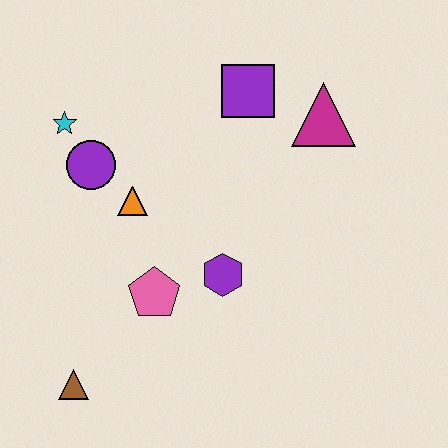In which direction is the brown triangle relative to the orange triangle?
The brown triangle is below the orange triangle.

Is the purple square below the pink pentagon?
No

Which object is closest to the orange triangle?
The purple circle is closest to the orange triangle.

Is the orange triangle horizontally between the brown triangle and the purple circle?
No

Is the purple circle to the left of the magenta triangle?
Yes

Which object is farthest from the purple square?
The brown triangle is farthest from the purple square.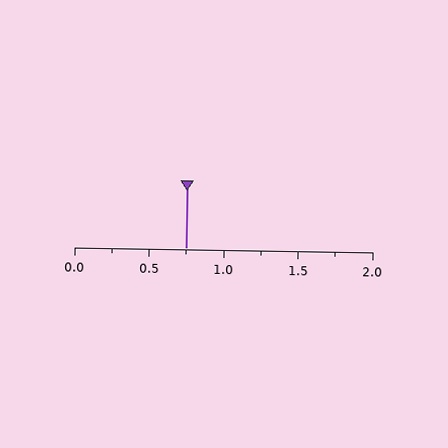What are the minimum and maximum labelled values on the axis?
The axis runs from 0.0 to 2.0.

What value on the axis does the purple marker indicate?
The marker indicates approximately 0.75.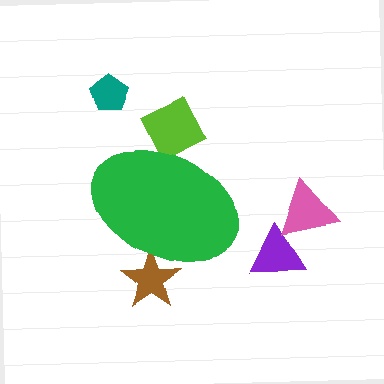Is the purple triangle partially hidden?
No, the purple triangle is fully visible.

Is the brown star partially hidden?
Yes, the brown star is partially hidden behind the green ellipse.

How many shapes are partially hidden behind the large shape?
2 shapes are partially hidden.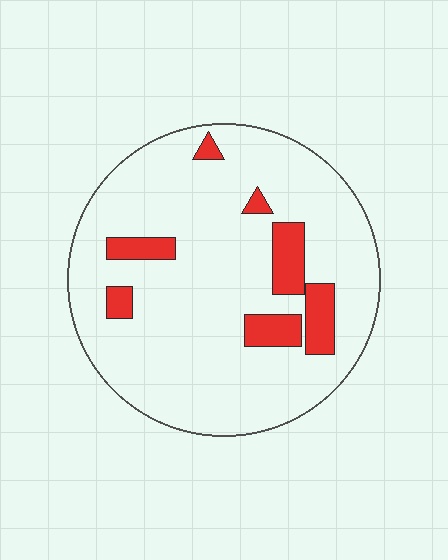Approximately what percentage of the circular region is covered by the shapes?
Approximately 15%.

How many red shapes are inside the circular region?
7.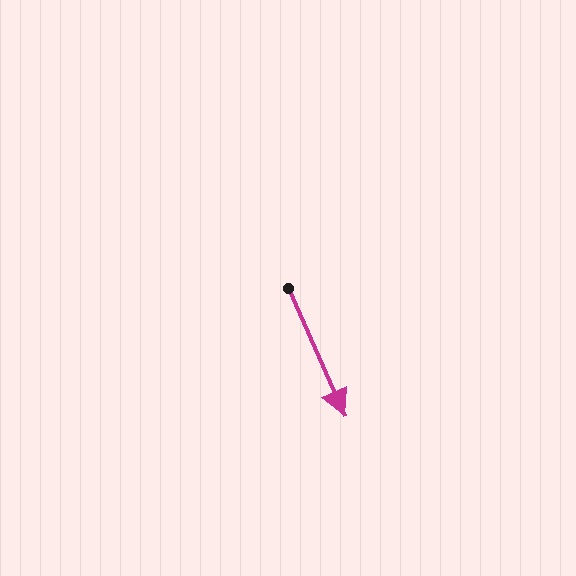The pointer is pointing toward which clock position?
Roughly 5 o'clock.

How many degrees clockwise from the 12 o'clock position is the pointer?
Approximately 156 degrees.